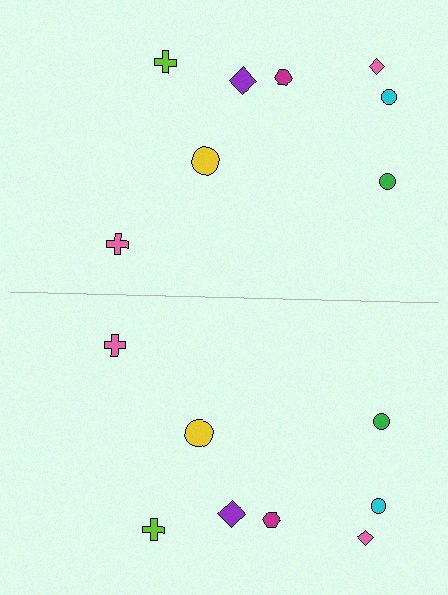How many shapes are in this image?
There are 16 shapes in this image.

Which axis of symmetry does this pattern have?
The pattern has a horizontal axis of symmetry running through the center of the image.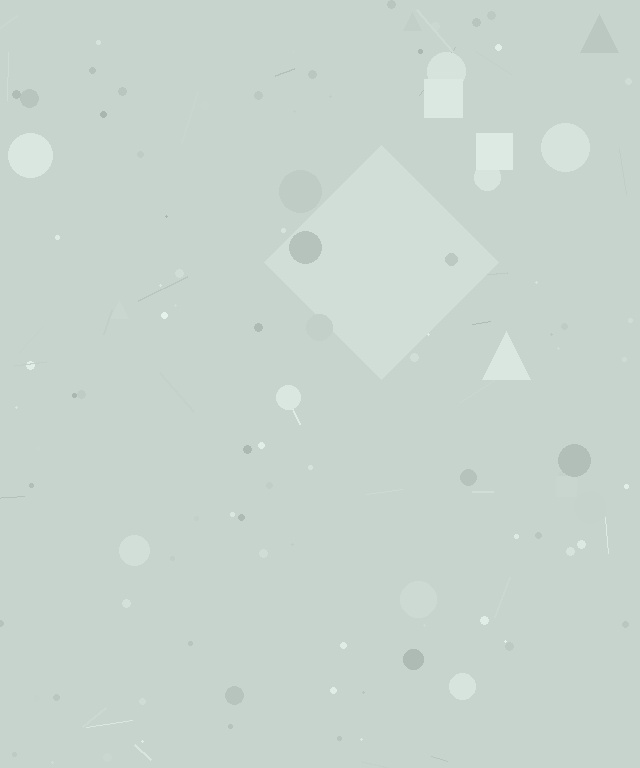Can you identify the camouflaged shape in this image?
The camouflaged shape is a diamond.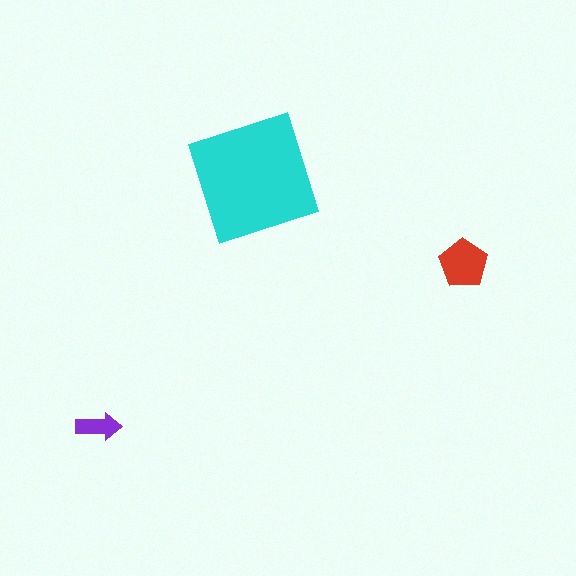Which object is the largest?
The cyan square.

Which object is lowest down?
The purple arrow is bottommost.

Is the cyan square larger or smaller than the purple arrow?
Larger.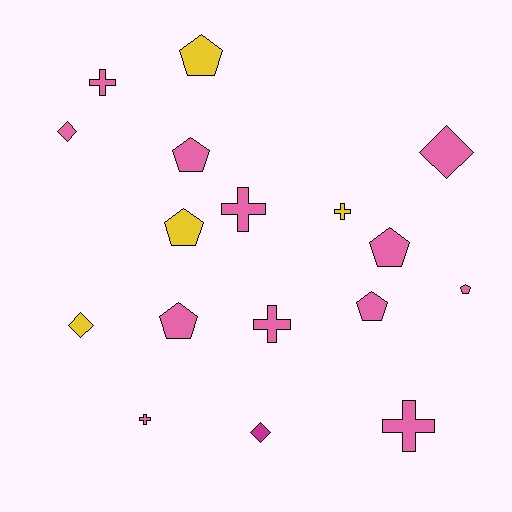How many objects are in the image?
There are 17 objects.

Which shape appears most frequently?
Pentagon, with 7 objects.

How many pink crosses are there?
There are 5 pink crosses.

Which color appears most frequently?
Pink, with 12 objects.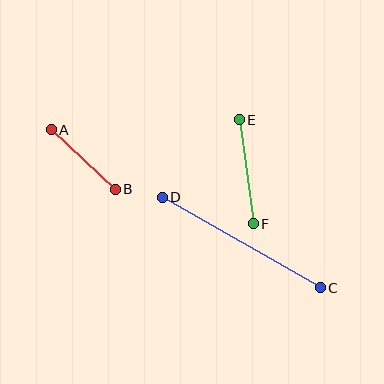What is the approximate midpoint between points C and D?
The midpoint is at approximately (241, 242) pixels.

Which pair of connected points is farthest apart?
Points C and D are farthest apart.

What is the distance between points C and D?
The distance is approximately 182 pixels.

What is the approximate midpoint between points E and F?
The midpoint is at approximately (246, 172) pixels.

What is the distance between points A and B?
The distance is approximately 87 pixels.